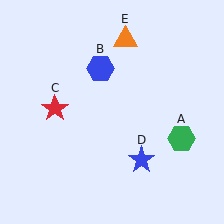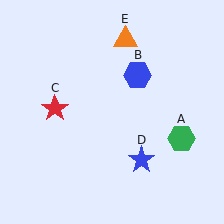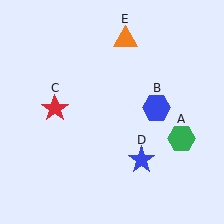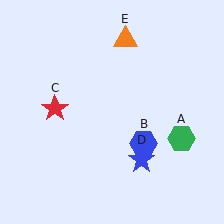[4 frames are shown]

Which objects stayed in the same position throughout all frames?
Green hexagon (object A) and red star (object C) and blue star (object D) and orange triangle (object E) remained stationary.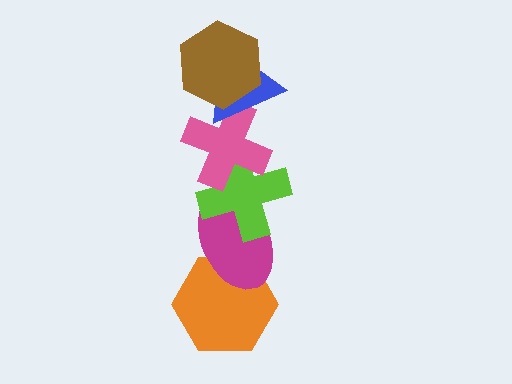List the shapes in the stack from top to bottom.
From top to bottom: the brown hexagon, the blue triangle, the pink cross, the lime cross, the magenta ellipse, the orange hexagon.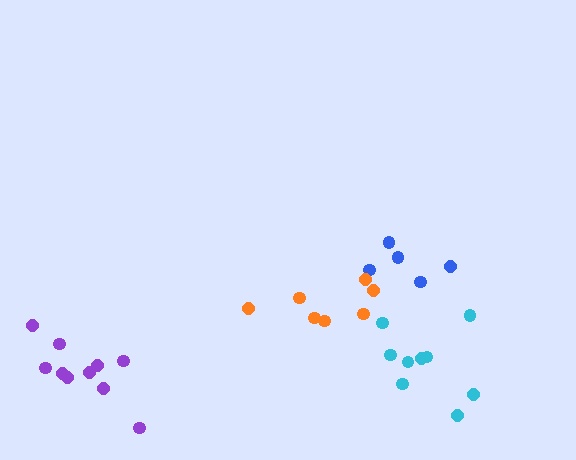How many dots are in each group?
Group 1: 5 dots, Group 2: 9 dots, Group 3: 7 dots, Group 4: 10 dots (31 total).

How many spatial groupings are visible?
There are 4 spatial groupings.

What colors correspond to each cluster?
The clusters are colored: blue, cyan, orange, purple.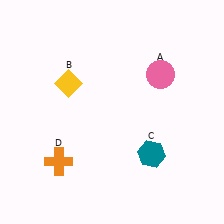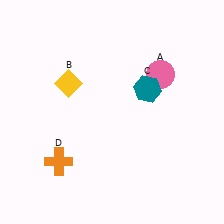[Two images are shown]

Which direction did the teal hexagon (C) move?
The teal hexagon (C) moved up.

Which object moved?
The teal hexagon (C) moved up.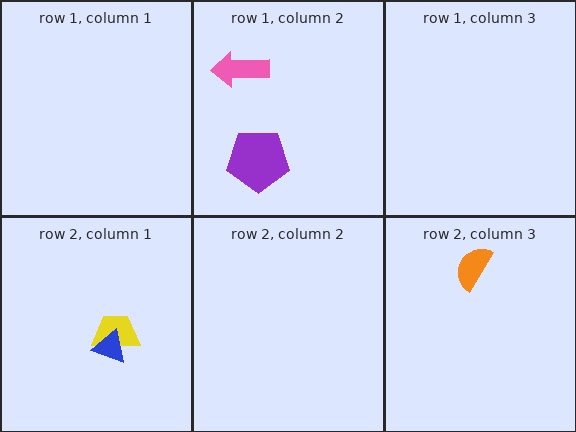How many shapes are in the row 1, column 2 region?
2.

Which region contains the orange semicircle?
The row 2, column 3 region.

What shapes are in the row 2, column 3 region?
The orange semicircle.